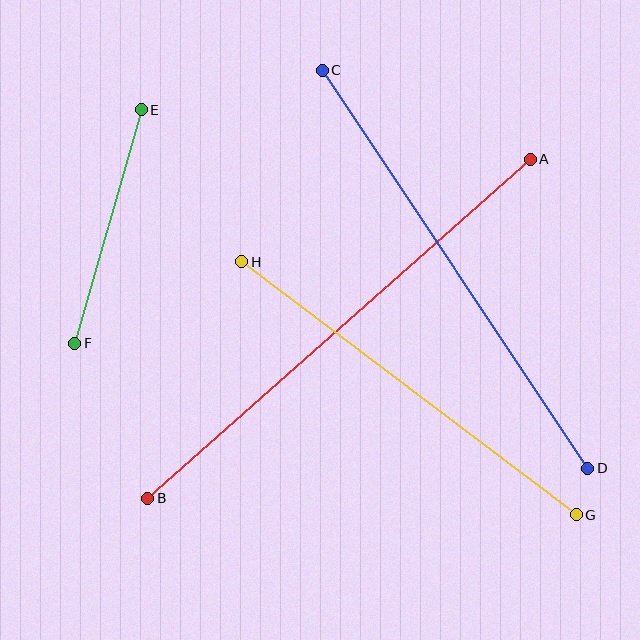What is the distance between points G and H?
The distance is approximately 420 pixels.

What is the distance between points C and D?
The distance is approximately 478 pixels.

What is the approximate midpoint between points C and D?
The midpoint is at approximately (455, 269) pixels.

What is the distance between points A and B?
The distance is approximately 511 pixels.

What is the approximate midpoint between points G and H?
The midpoint is at approximately (409, 388) pixels.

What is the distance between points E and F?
The distance is approximately 243 pixels.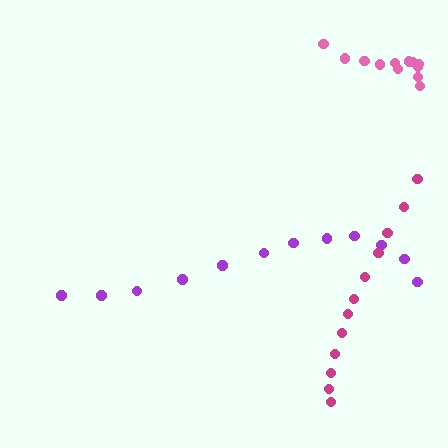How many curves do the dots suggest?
There are 3 distinct paths.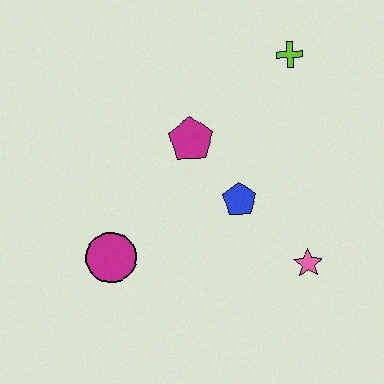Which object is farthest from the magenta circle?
The lime cross is farthest from the magenta circle.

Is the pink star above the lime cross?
No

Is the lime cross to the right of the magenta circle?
Yes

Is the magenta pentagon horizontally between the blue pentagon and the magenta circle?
Yes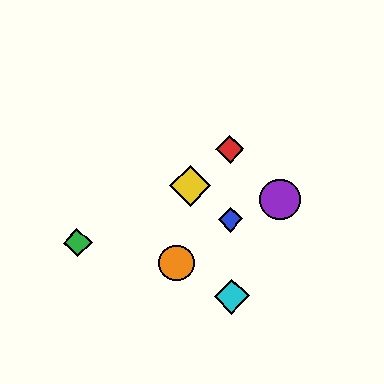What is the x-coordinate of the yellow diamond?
The yellow diamond is at x≈190.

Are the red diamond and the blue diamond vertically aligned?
Yes, both are at x≈230.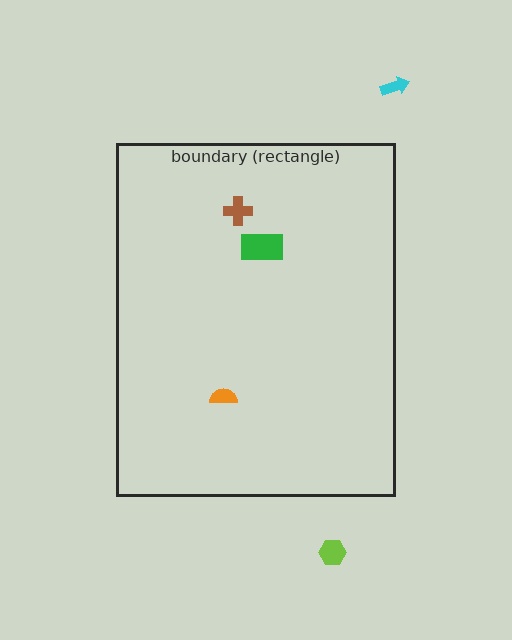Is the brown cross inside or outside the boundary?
Inside.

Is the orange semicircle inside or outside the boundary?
Inside.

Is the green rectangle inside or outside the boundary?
Inside.